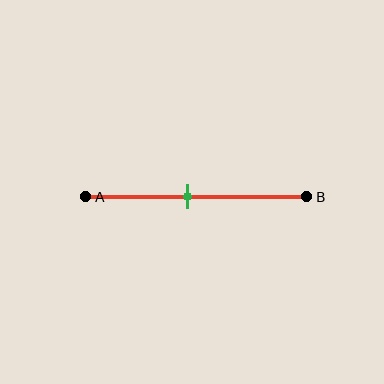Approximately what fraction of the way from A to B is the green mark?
The green mark is approximately 45% of the way from A to B.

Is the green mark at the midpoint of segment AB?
No, the mark is at about 45% from A, not at the 50% midpoint.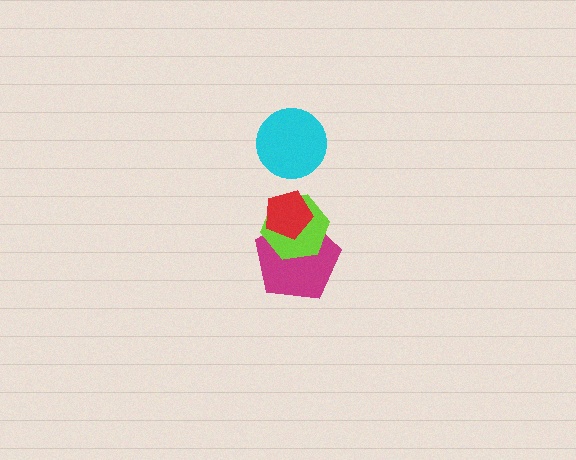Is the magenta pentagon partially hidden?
Yes, it is partially covered by another shape.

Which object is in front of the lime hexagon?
The red pentagon is in front of the lime hexagon.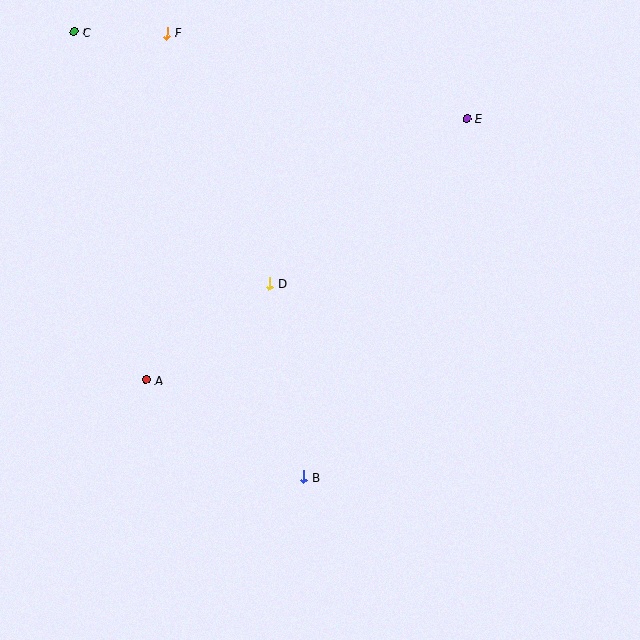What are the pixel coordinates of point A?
Point A is at (146, 380).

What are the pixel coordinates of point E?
Point E is at (467, 118).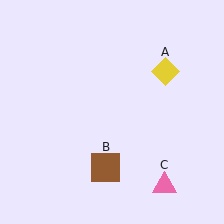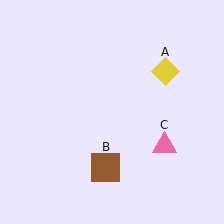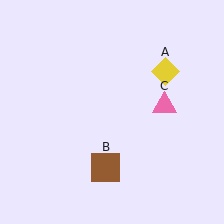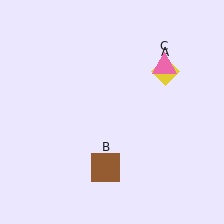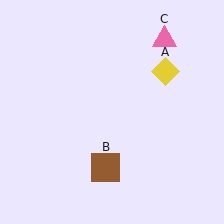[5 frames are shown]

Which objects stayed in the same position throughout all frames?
Yellow diamond (object A) and brown square (object B) remained stationary.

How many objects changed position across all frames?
1 object changed position: pink triangle (object C).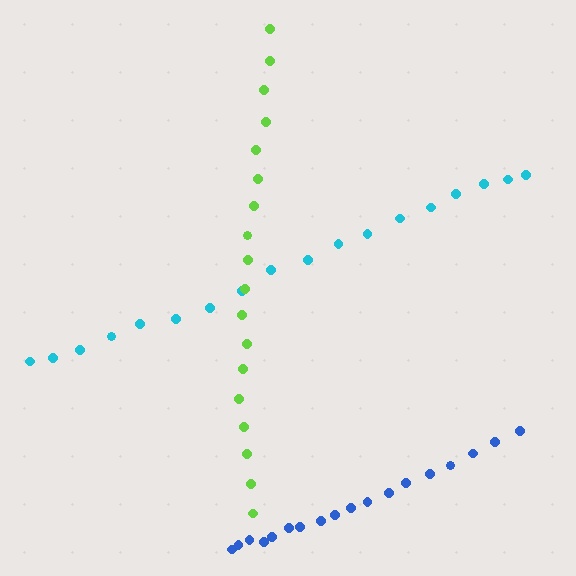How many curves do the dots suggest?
There are 3 distinct paths.